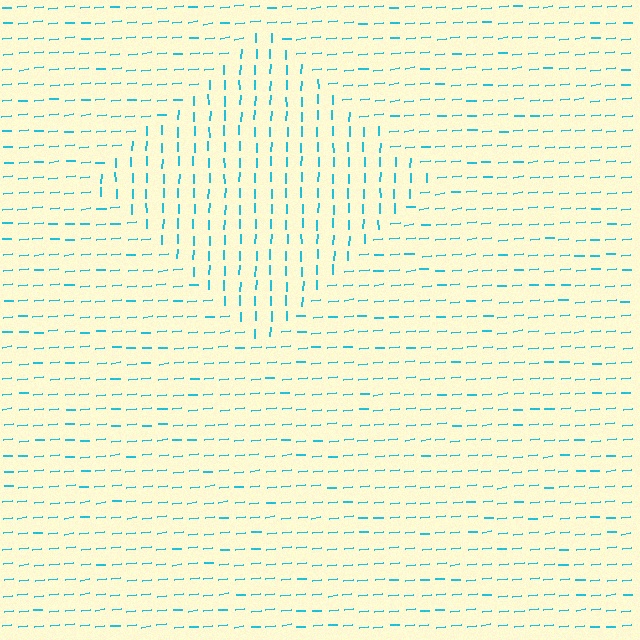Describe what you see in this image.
The image is filled with small cyan line segments. A diamond region in the image has lines oriented differently from the surrounding lines, creating a visible texture boundary.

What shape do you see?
I see a diamond.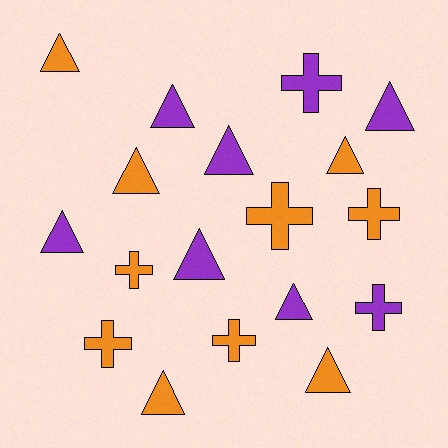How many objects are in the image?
There are 18 objects.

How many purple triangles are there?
There are 6 purple triangles.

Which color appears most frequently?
Orange, with 10 objects.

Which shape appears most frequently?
Triangle, with 11 objects.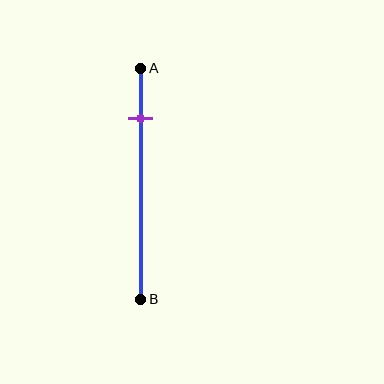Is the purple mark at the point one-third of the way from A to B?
No, the mark is at about 20% from A, not at the 33% one-third point.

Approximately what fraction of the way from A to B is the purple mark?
The purple mark is approximately 20% of the way from A to B.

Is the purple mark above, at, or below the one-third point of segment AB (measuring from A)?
The purple mark is above the one-third point of segment AB.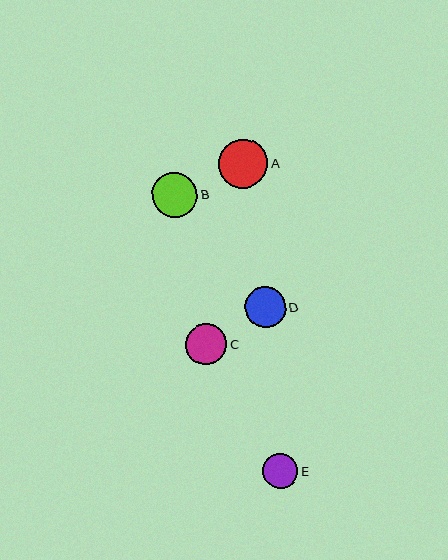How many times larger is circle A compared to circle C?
Circle A is approximately 1.2 times the size of circle C.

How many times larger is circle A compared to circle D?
Circle A is approximately 1.2 times the size of circle D.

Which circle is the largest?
Circle A is the largest with a size of approximately 49 pixels.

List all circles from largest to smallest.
From largest to smallest: A, B, C, D, E.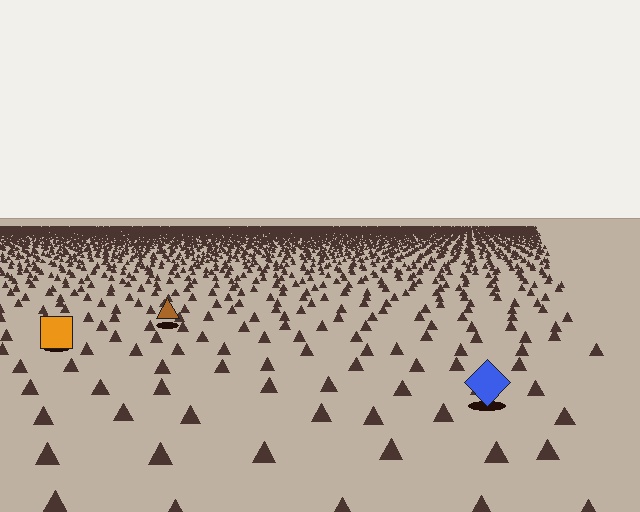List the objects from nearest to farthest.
From nearest to farthest: the blue diamond, the orange square, the brown triangle.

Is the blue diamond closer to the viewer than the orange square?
Yes. The blue diamond is closer — you can tell from the texture gradient: the ground texture is coarser near it.